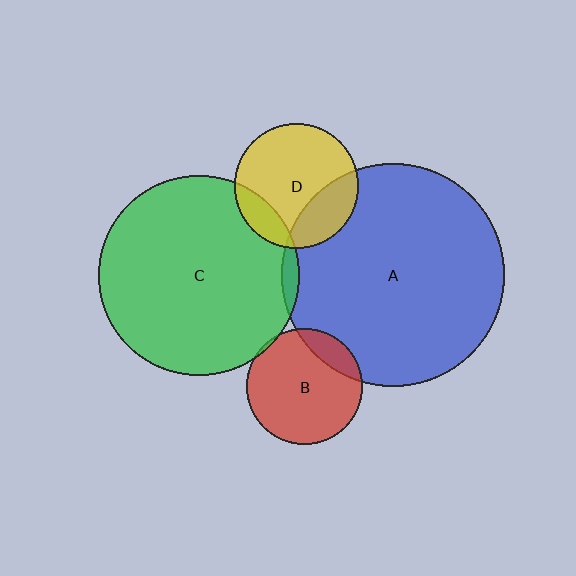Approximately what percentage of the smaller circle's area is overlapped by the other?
Approximately 5%.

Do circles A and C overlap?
Yes.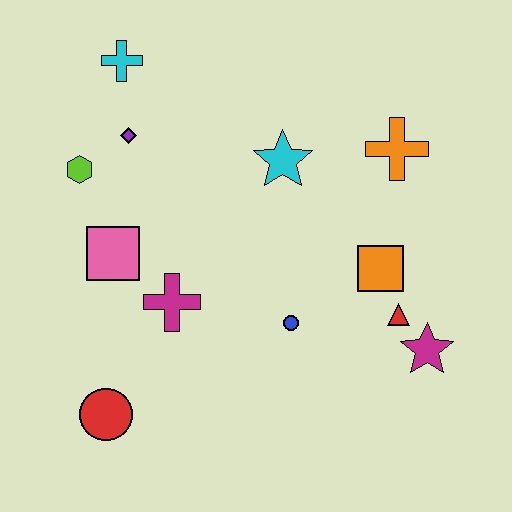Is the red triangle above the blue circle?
Yes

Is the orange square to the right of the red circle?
Yes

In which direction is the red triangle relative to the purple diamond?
The red triangle is to the right of the purple diamond.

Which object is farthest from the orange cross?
The red circle is farthest from the orange cross.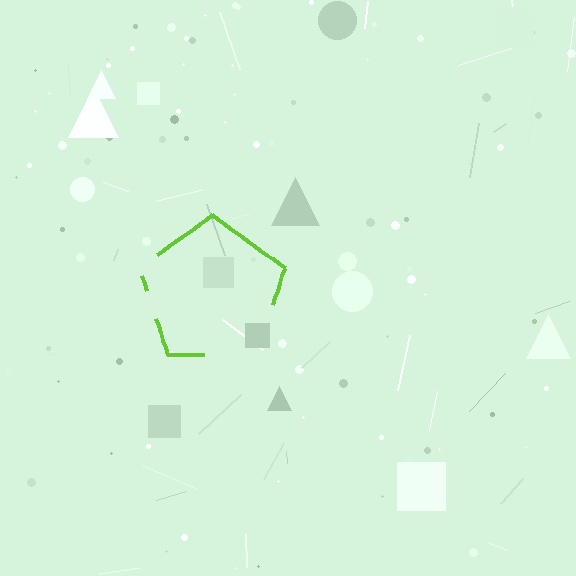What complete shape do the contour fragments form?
The contour fragments form a pentagon.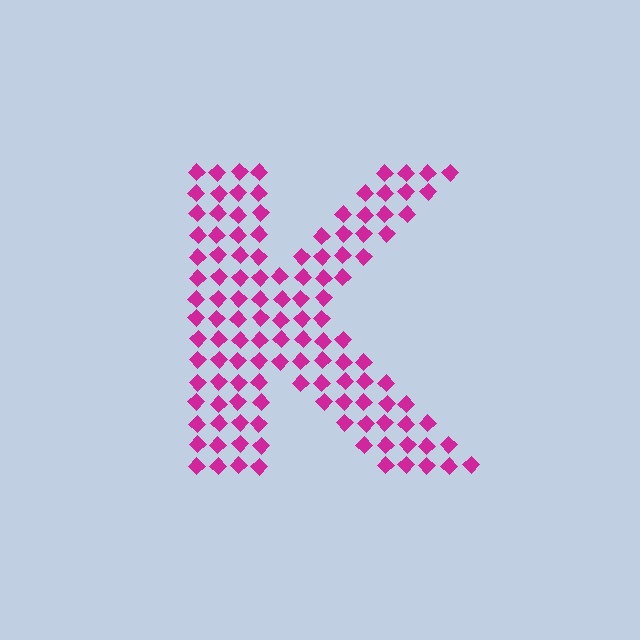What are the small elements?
The small elements are diamonds.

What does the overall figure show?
The overall figure shows the letter K.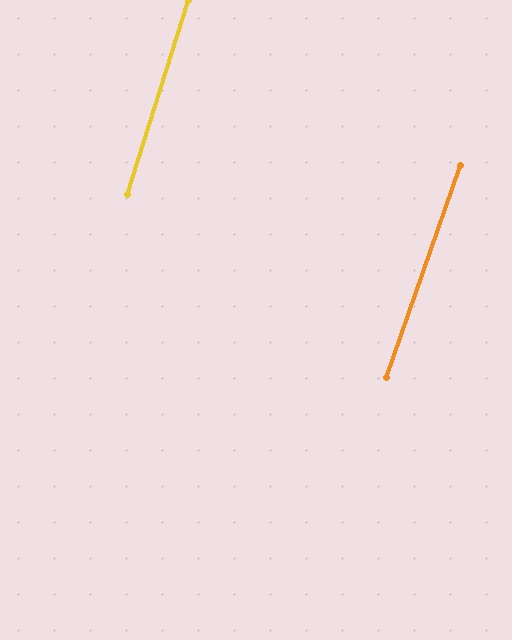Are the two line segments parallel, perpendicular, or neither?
Parallel — their directions differ by only 1.8°.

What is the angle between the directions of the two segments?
Approximately 2 degrees.